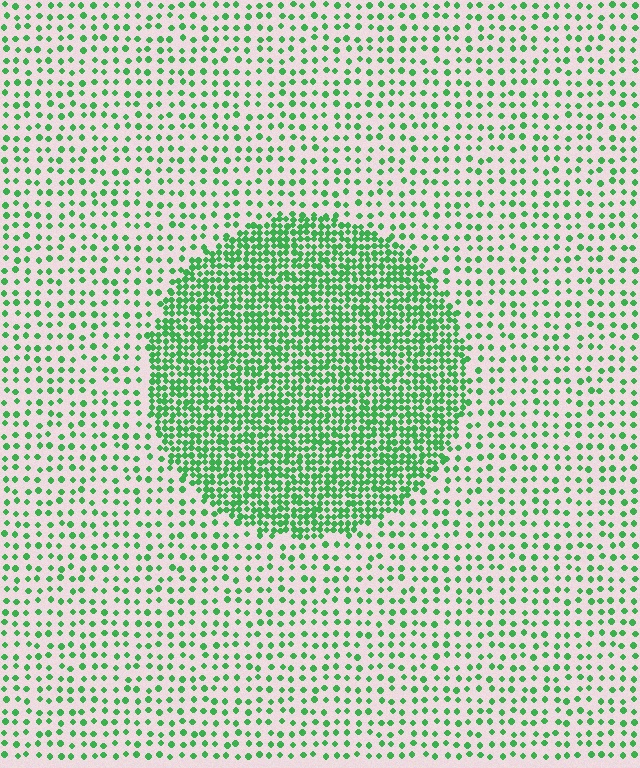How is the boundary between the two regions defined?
The boundary is defined by a change in element density (approximately 2.7x ratio). All elements are the same color, size, and shape.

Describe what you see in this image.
The image contains small green elements arranged at two different densities. A circle-shaped region is visible where the elements are more densely packed than the surrounding area.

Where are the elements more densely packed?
The elements are more densely packed inside the circle boundary.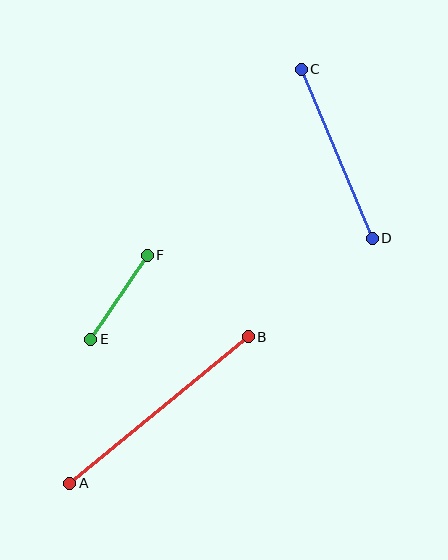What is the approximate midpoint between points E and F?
The midpoint is at approximately (119, 297) pixels.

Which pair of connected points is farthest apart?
Points A and B are farthest apart.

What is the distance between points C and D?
The distance is approximately 184 pixels.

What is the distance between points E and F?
The distance is approximately 101 pixels.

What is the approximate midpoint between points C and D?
The midpoint is at approximately (337, 154) pixels.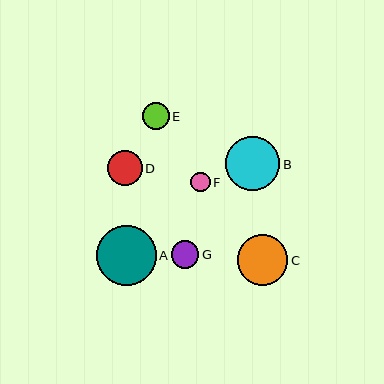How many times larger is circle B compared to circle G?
Circle B is approximately 1.9 times the size of circle G.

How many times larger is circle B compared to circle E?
Circle B is approximately 2.0 times the size of circle E.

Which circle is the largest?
Circle A is the largest with a size of approximately 60 pixels.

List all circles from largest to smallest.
From largest to smallest: A, B, C, D, G, E, F.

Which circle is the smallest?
Circle F is the smallest with a size of approximately 19 pixels.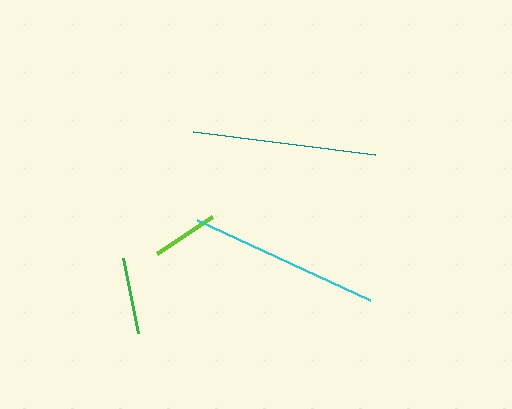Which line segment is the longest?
The cyan line is the longest at approximately 190 pixels.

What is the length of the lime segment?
The lime segment is approximately 66 pixels long.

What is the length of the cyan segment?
The cyan segment is approximately 190 pixels long.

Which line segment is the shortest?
The lime line is the shortest at approximately 66 pixels.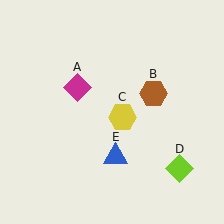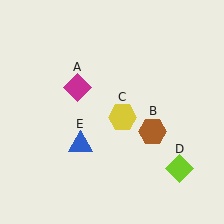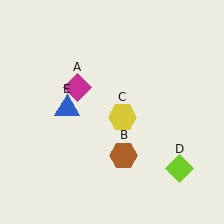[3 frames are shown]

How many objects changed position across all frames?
2 objects changed position: brown hexagon (object B), blue triangle (object E).